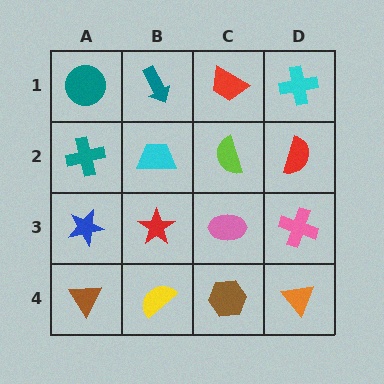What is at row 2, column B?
A cyan trapezoid.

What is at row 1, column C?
A red trapezoid.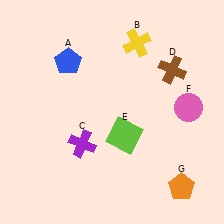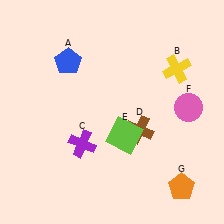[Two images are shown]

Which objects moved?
The objects that moved are: the yellow cross (B), the brown cross (D).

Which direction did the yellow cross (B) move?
The yellow cross (B) moved right.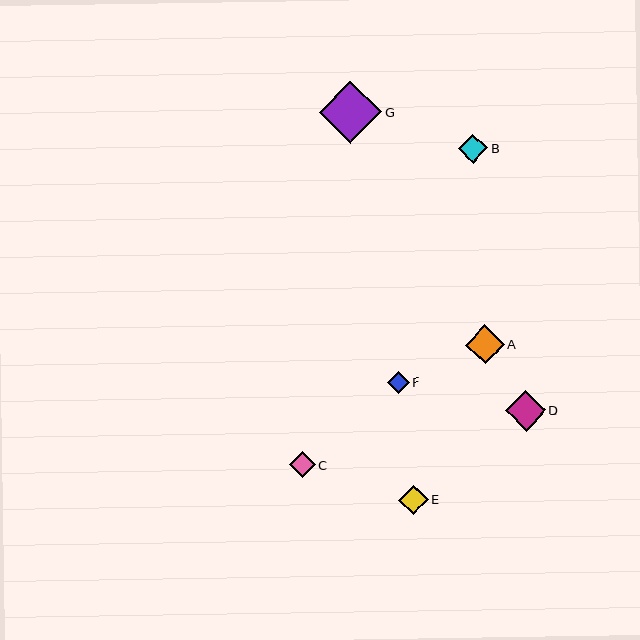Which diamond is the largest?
Diamond G is the largest with a size of approximately 62 pixels.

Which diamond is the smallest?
Diamond F is the smallest with a size of approximately 22 pixels.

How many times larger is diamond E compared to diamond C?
Diamond E is approximately 1.1 times the size of diamond C.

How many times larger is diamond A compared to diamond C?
Diamond A is approximately 1.5 times the size of diamond C.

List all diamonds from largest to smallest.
From largest to smallest: G, D, A, E, B, C, F.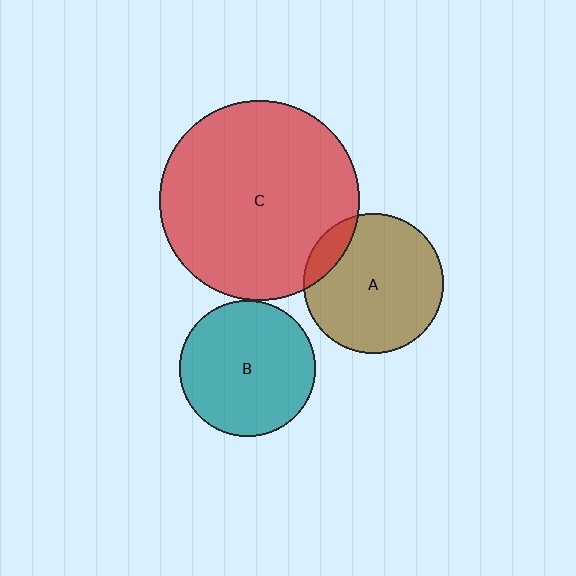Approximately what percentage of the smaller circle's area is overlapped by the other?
Approximately 10%.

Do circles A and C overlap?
Yes.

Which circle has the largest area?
Circle C (red).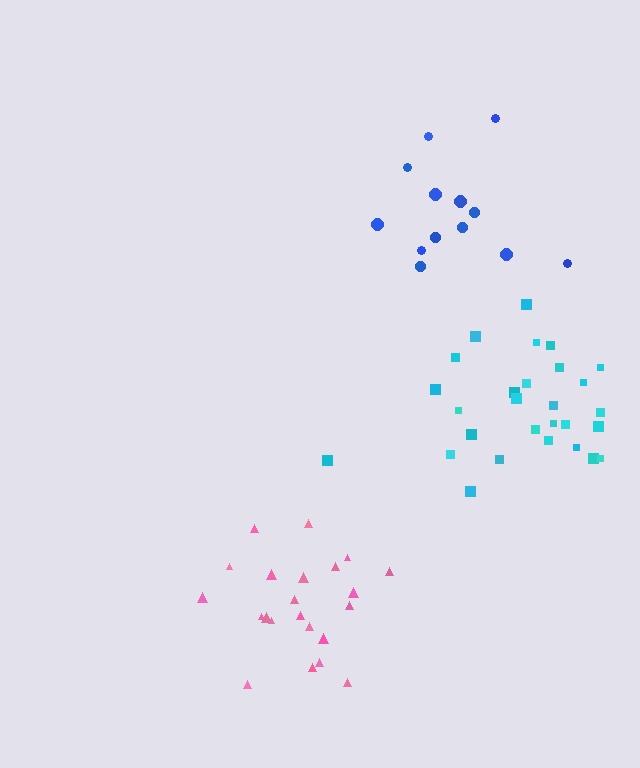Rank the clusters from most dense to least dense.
pink, cyan, blue.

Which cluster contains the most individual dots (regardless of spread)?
Cyan (28).